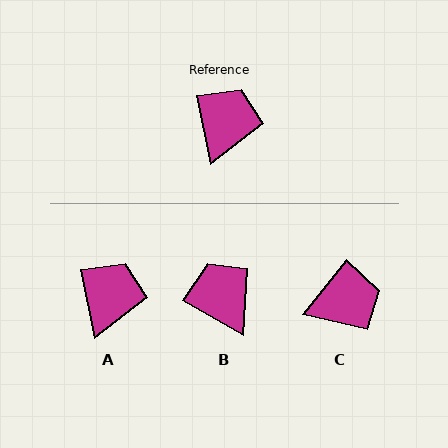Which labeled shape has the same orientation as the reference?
A.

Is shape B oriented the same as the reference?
No, it is off by about 49 degrees.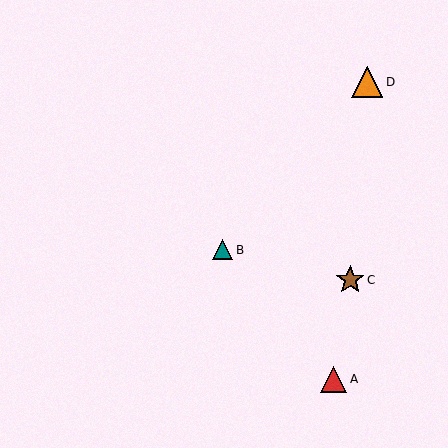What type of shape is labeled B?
Shape B is a teal triangle.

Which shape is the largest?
The orange triangle (labeled D) is the largest.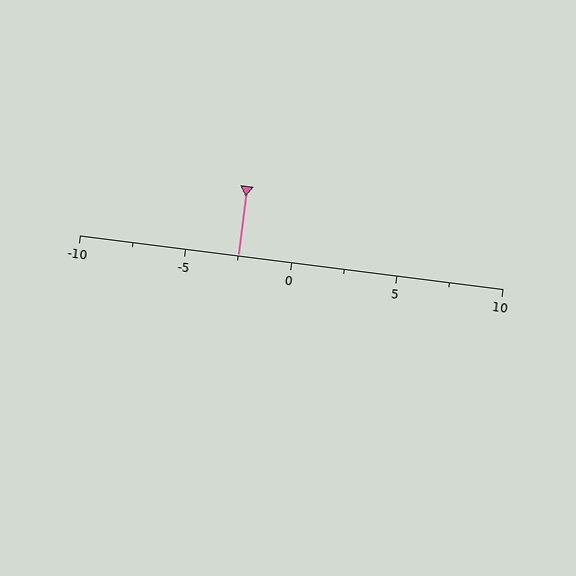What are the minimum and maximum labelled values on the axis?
The axis runs from -10 to 10.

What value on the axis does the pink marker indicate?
The marker indicates approximately -2.5.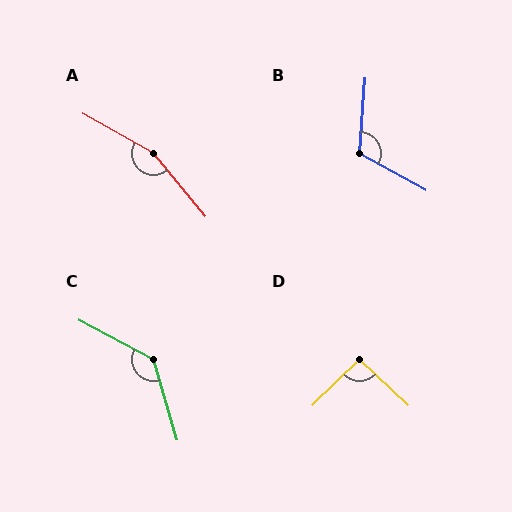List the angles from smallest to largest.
D (92°), B (114°), C (134°), A (159°).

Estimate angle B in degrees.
Approximately 114 degrees.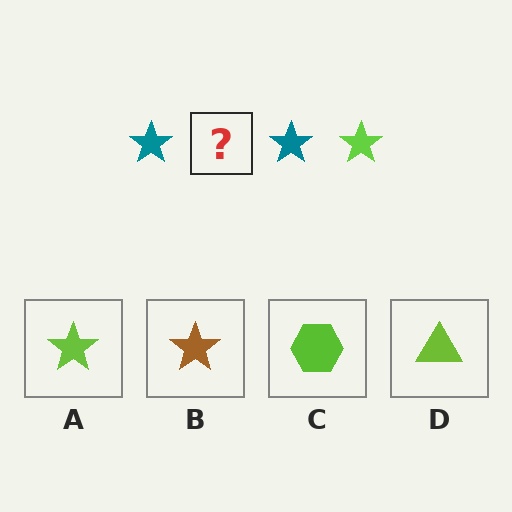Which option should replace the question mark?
Option A.